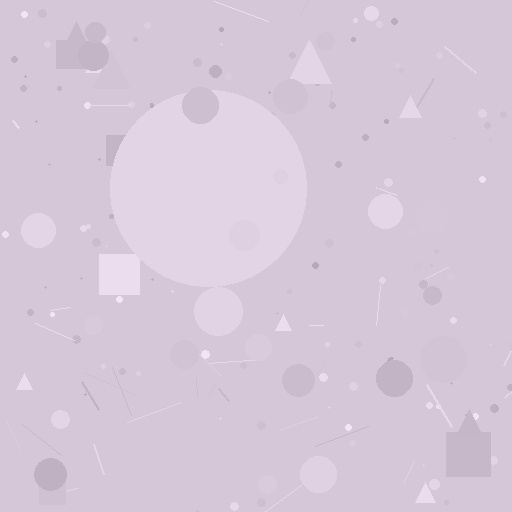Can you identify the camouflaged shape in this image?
The camouflaged shape is a circle.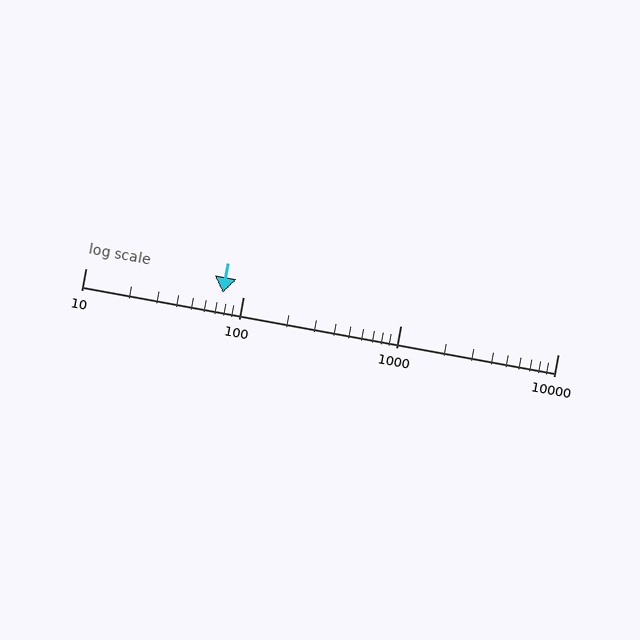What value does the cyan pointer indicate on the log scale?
The pointer indicates approximately 74.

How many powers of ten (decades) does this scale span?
The scale spans 3 decades, from 10 to 10000.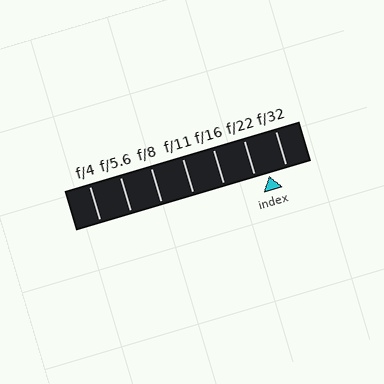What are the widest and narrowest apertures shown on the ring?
The widest aperture shown is f/4 and the narrowest is f/32.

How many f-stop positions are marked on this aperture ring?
There are 7 f-stop positions marked.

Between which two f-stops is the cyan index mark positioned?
The index mark is between f/22 and f/32.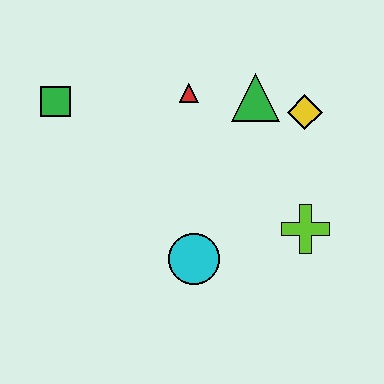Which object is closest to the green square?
The red triangle is closest to the green square.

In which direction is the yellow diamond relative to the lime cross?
The yellow diamond is above the lime cross.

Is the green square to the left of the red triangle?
Yes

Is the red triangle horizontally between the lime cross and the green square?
Yes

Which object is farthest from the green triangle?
The green square is farthest from the green triangle.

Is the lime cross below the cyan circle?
No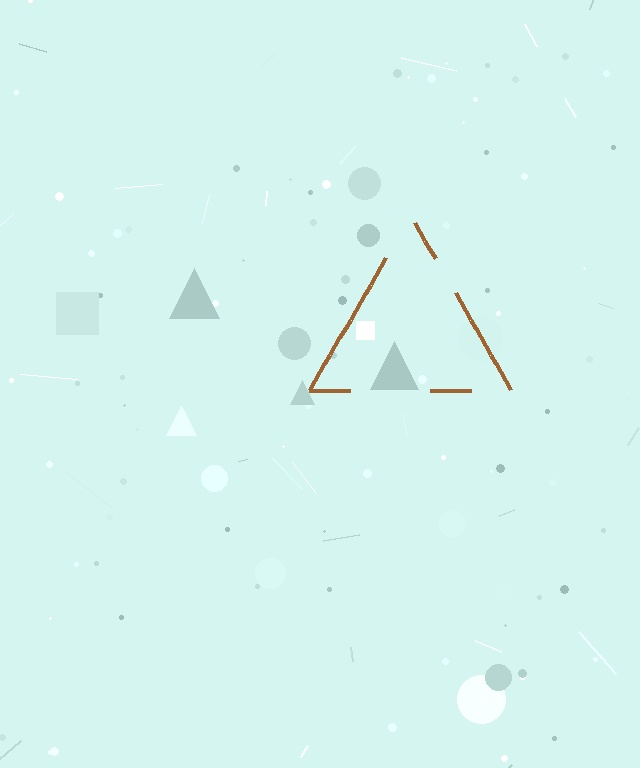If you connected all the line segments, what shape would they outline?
They would outline a triangle.